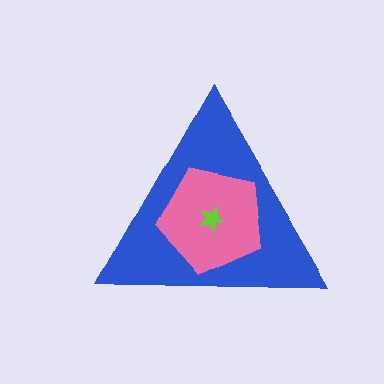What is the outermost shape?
The blue triangle.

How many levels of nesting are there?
3.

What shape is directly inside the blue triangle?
The pink pentagon.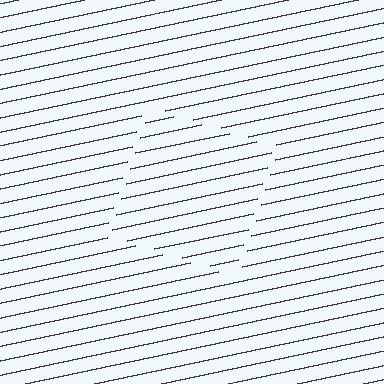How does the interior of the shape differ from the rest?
The interior of the shape contains the same grating, shifted by half a period — the contour is defined by the phase discontinuity where line-ends from the inner and outer gratings abut.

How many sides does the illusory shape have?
4 sides — the line-ends trace a square.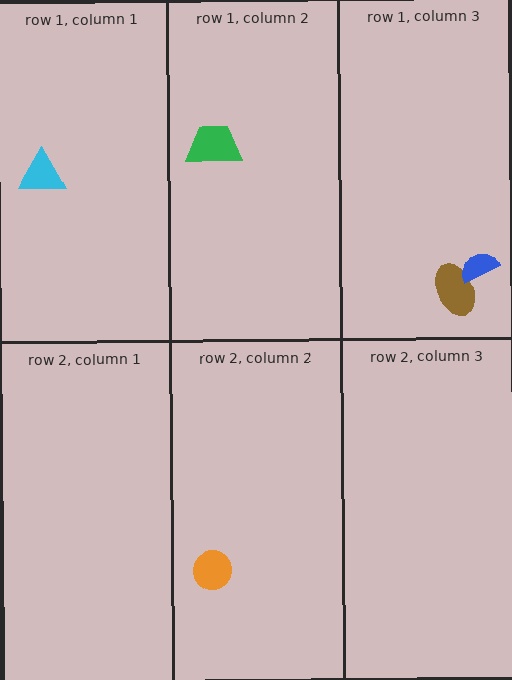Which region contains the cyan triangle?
The row 1, column 1 region.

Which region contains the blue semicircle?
The row 1, column 3 region.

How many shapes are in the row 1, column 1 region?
1.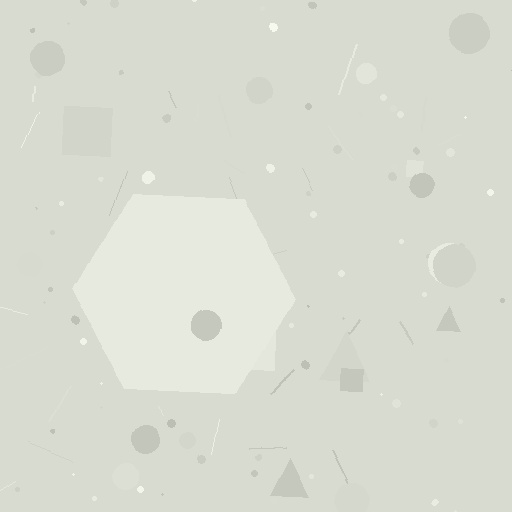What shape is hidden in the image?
A hexagon is hidden in the image.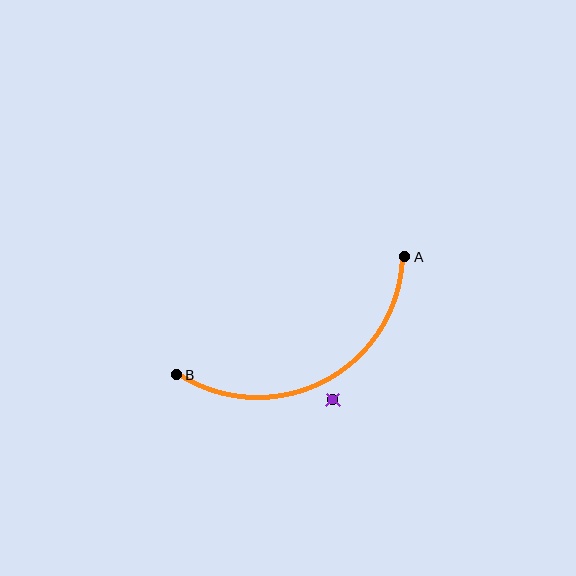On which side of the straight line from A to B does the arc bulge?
The arc bulges below the straight line connecting A and B.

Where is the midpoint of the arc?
The arc midpoint is the point on the curve farthest from the straight line joining A and B. It sits below that line.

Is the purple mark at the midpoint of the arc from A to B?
No — the purple mark does not lie on the arc at all. It sits slightly outside the curve.